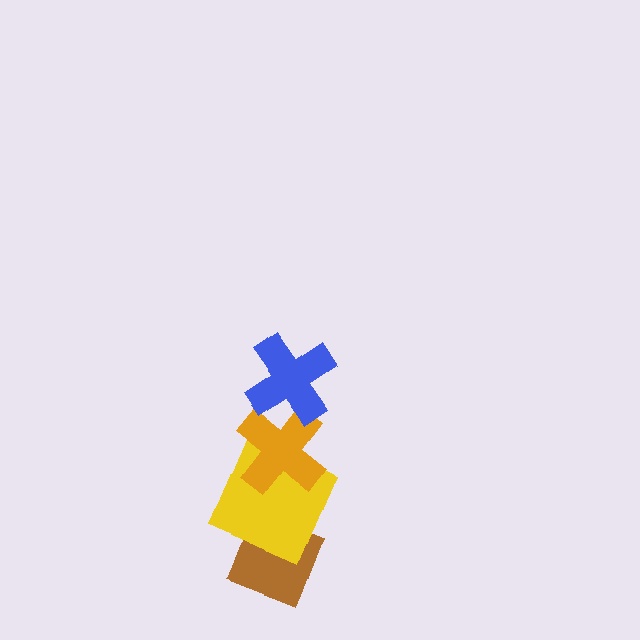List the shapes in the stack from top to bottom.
From top to bottom: the blue cross, the orange cross, the yellow square, the brown diamond.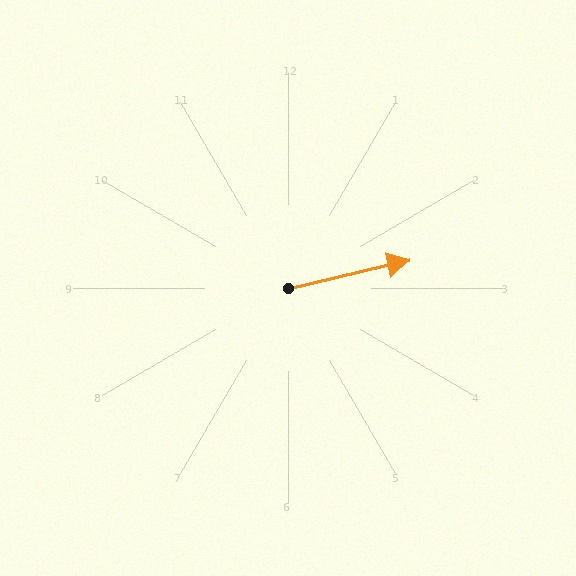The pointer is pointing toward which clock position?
Roughly 3 o'clock.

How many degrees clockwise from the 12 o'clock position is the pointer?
Approximately 77 degrees.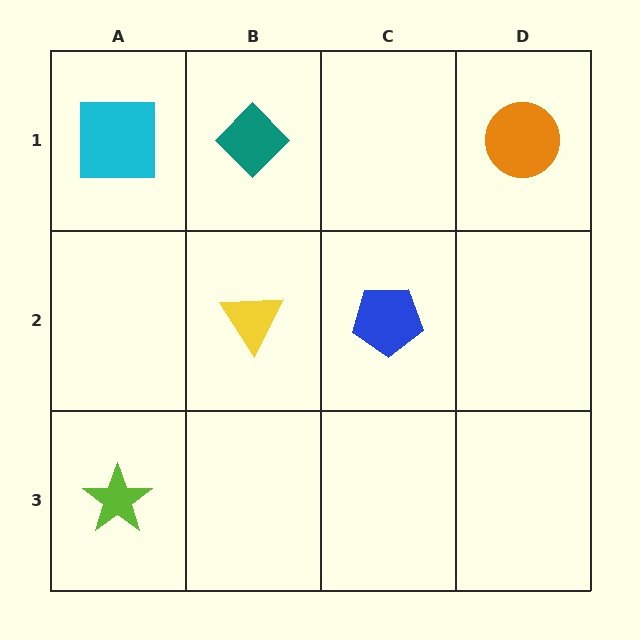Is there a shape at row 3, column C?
No, that cell is empty.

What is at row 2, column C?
A blue pentagon.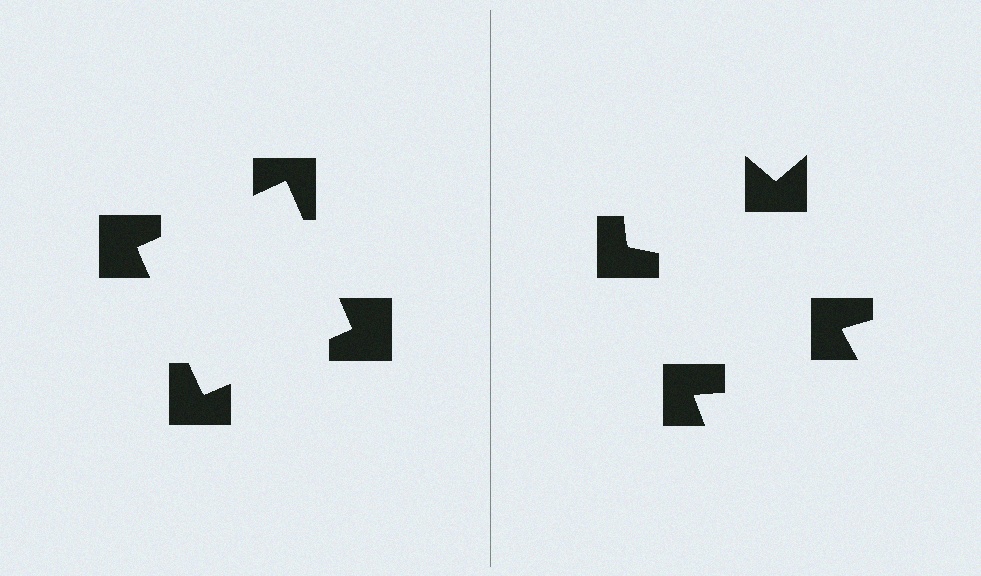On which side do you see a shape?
An illusory square appears on the left side. On the right side the wedge cuts are rotated, so no coherent shape forms.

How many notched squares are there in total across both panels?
8 — 4 on each side.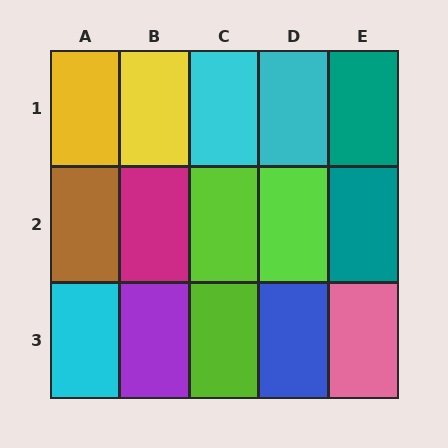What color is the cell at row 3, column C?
Lime.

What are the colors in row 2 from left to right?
Brown, magenta, lime, lime, teal.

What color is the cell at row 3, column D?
Blue.